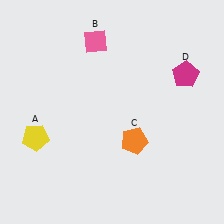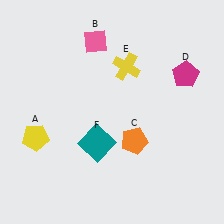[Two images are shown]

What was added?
A yellow cross (E), a teal square (F) were added in Image 2.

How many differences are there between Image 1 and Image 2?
There are 2 differences between the two images.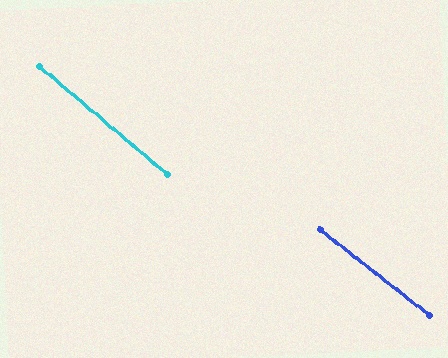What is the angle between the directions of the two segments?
Approximately 2 degrees.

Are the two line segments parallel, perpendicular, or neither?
Parallel — their directions differ by only 2.0°.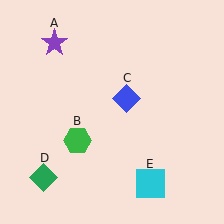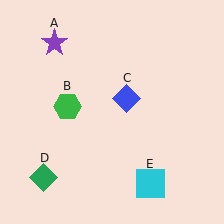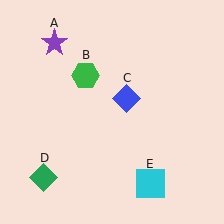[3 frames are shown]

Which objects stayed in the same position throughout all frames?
Purple star (object A) and blue diamond (object C) and green diamond (object D) and cyan square (object E) remained stationary.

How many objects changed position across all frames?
1 object changed position: green hexagon (object B).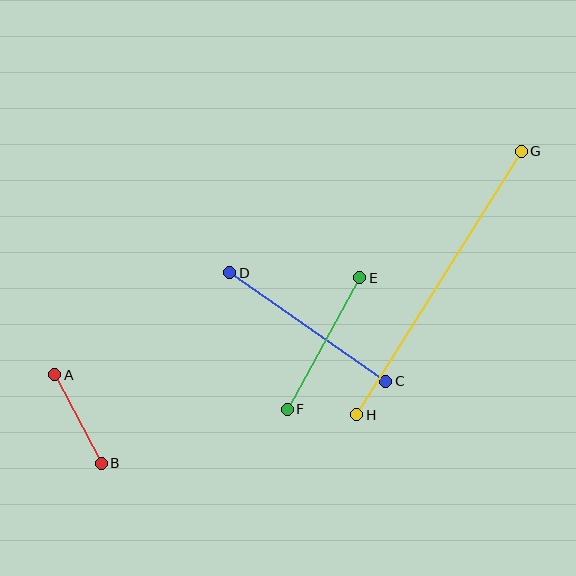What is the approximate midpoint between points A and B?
The midpoint is at approximately (78, 419) pixels.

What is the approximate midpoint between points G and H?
The midpoint is at approximately (439, 283) pixels.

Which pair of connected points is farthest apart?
Points G and H are farthest apart.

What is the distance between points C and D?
The distance is approximately 190 pixels.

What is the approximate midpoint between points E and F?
The midpoint is at approximately (324, 343) pixels.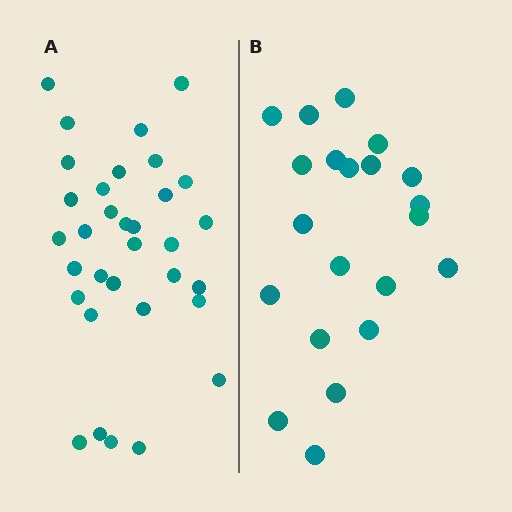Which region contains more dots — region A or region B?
Region A (the left region) has more dots.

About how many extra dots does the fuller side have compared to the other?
Region A has roughly 12 or so more dots than region B.